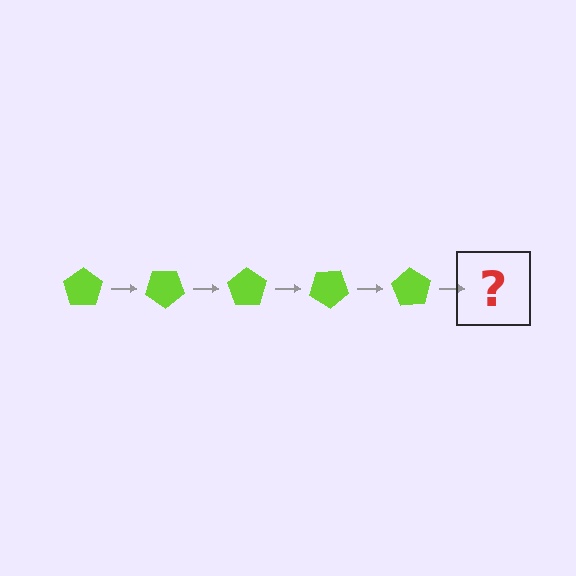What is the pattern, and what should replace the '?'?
The pattern is that the pentagon rotates 35 degrees each step. The '?' should be a lime pentagon rotated 175 degrees.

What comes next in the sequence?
The next element should be a lime pentagon rotated 175 degrees.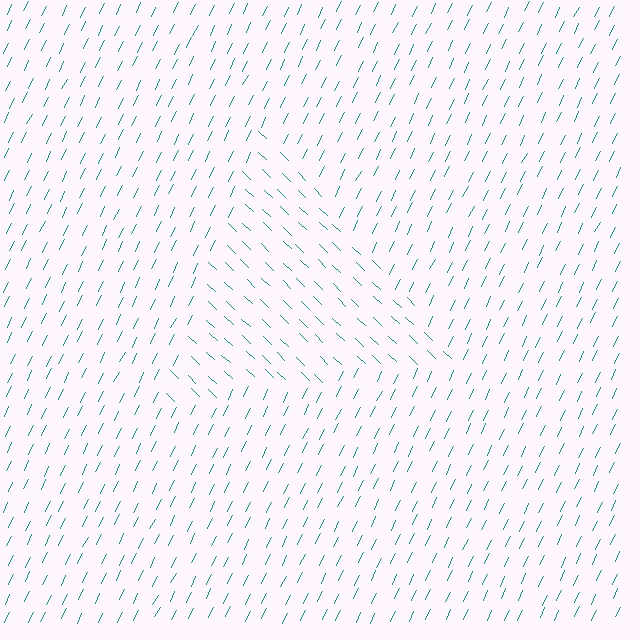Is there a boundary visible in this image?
Yes, there is a texture boundary formed by a change in line orientation.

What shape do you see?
I see a triangle.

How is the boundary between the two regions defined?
The boundary is defined purely by a change in line orientation (approximately 72 degrees difference). All lines are the same color and thickness.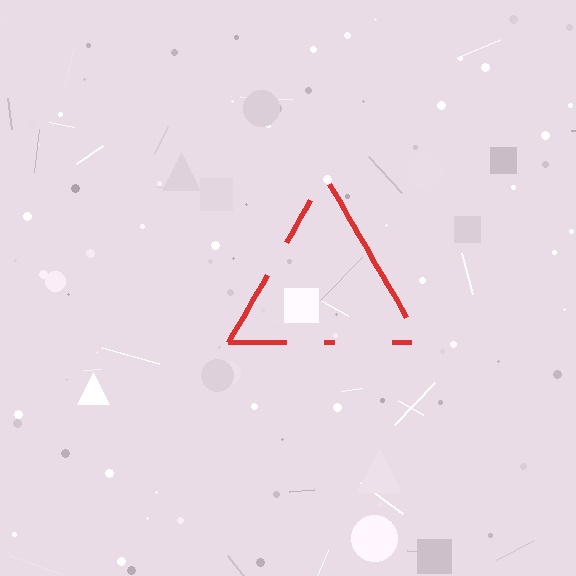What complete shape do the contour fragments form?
The contour fragments form a triangle.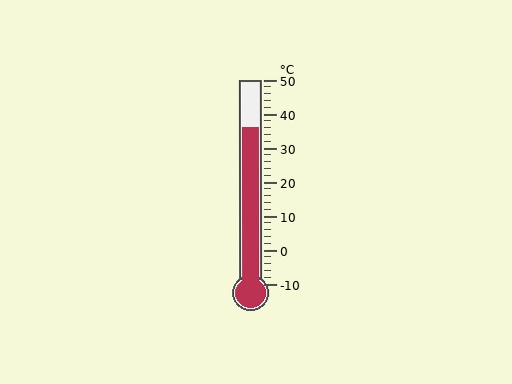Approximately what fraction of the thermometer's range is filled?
The thermometer is filled to approximately 75% of its range.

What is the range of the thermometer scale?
The thermometer scale ranges from -10°C to 50°C.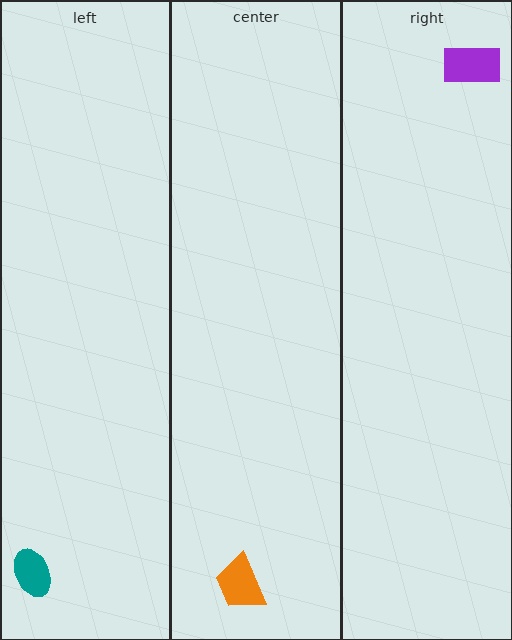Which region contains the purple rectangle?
The right region.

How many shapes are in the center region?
1.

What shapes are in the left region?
The teal ellipse.